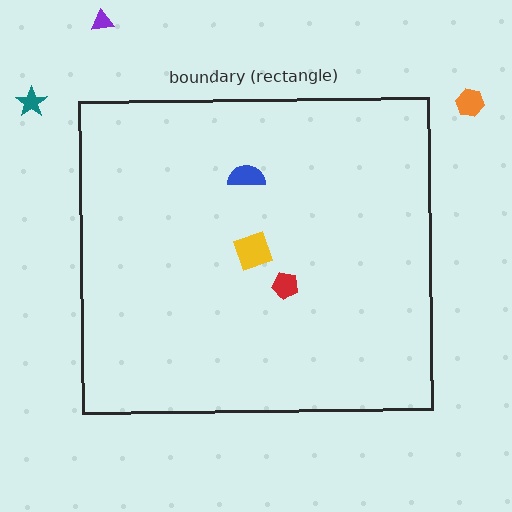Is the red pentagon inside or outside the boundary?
Inside.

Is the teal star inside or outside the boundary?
Outside.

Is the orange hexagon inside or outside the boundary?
Outside.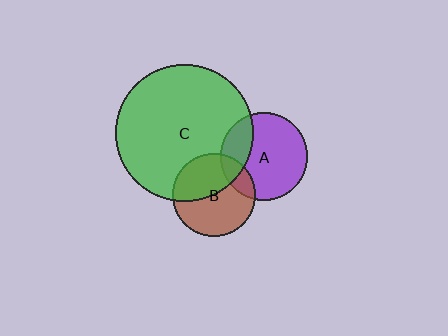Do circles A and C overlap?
Yes.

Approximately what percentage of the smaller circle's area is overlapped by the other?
Approximately 25%.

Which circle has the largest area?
Circle C (green).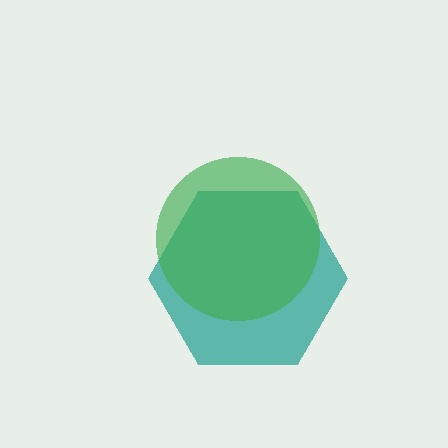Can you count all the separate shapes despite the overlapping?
Yes, there are 2 separate shapes.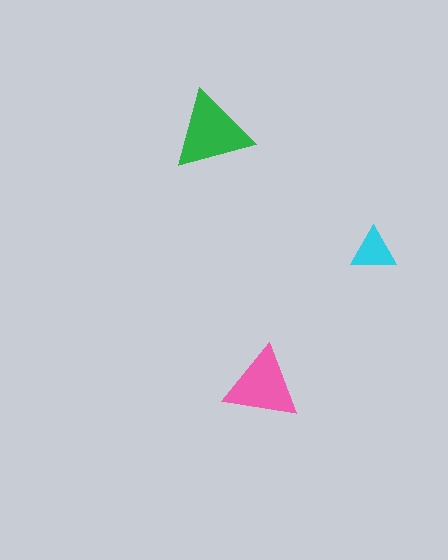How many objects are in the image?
There are 3 objects in the image.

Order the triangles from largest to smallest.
the green one, the pink one, the cyan one.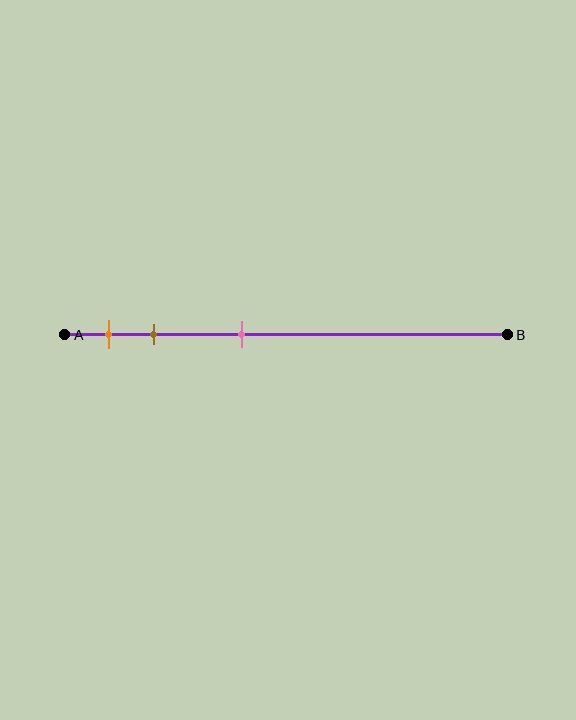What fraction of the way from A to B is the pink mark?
The pink mark is approximately 40% (0.4) of the way from A to B.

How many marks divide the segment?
There are 3 marks dividing the segment.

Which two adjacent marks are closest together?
The orange and brown marks are the closest adjacent pair.